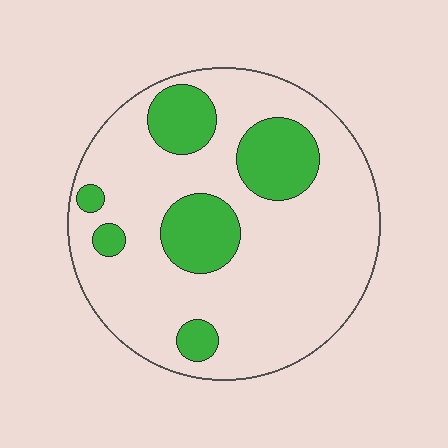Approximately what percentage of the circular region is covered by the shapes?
Approximately 25%.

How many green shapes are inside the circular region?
6.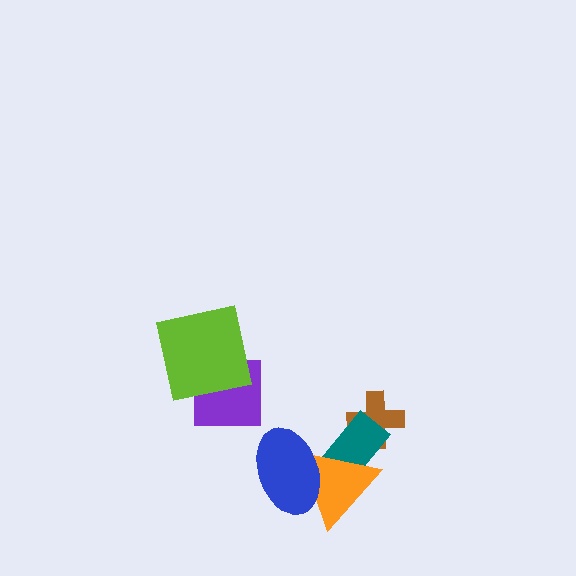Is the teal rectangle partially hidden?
Yes, it is partially covered by another shape.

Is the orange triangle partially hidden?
Yes, it is partially covered by another shape.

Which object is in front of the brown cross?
The teal rectangle is in front of the brown cross.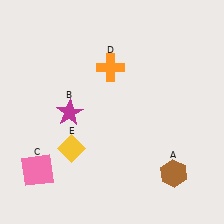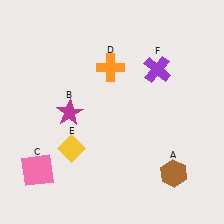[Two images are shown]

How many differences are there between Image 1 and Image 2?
There is 1 difference between the two images.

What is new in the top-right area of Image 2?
A purple cross (F) was added in the top-right area of Image 2.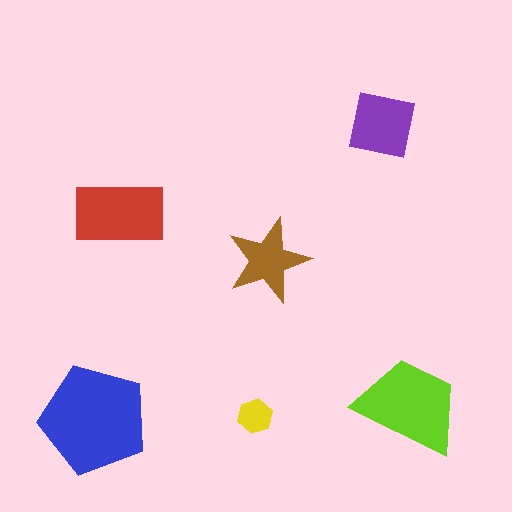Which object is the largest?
The blue pentagon.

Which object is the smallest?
The yellow hexagon.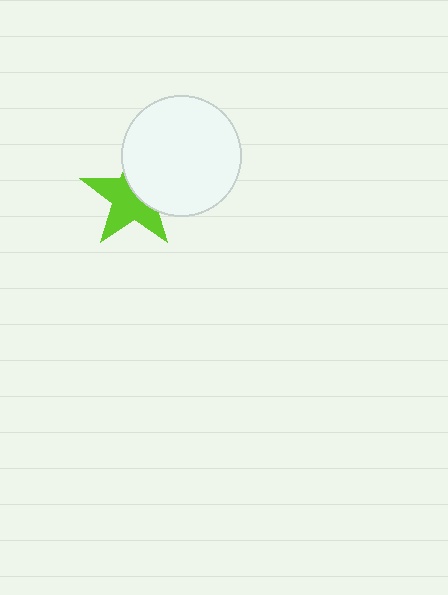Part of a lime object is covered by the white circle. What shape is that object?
It is a star.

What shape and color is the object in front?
The object in front is a white circle.